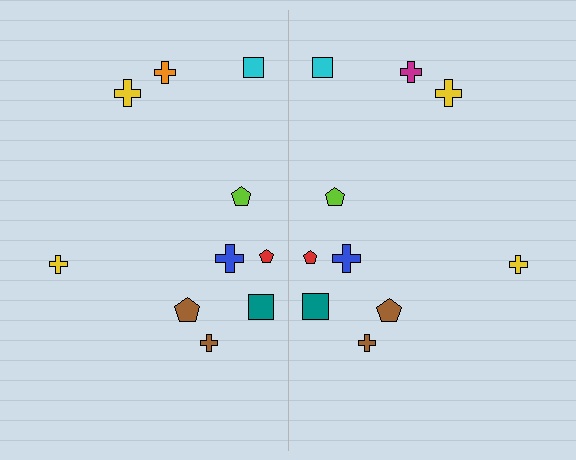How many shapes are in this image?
There are 20 shapes in this image.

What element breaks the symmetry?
The magenta cross on the right side breaks the symmetry — its mirror counterpart is orange.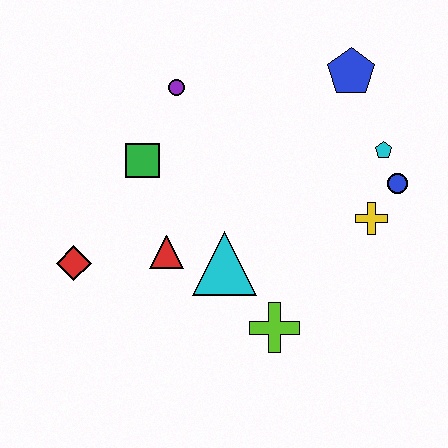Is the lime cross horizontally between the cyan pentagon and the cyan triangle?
Yes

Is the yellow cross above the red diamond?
Yes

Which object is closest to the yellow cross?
The blue circle is closest to the yellow cross.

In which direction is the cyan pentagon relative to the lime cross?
The cyan pentagon is above the lime cross.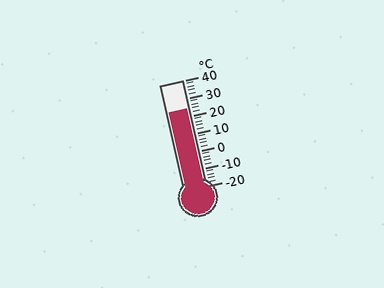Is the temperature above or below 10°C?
The temperature is above 10°C.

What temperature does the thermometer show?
The thermometer shows approximately 24°C.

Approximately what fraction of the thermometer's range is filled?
The thermometer is filled to approximately 75% of its range.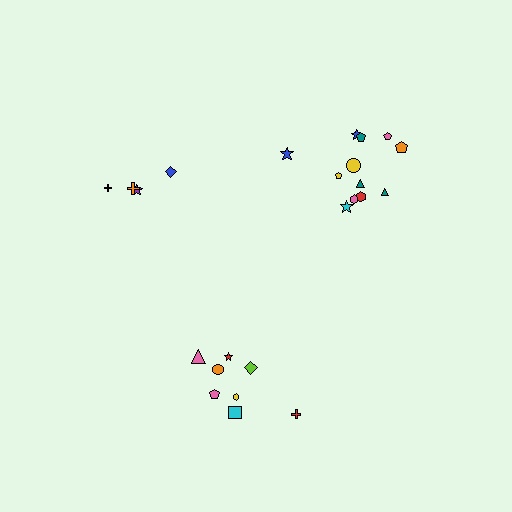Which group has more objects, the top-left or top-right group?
The top-right group.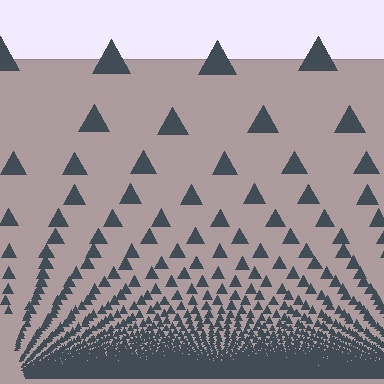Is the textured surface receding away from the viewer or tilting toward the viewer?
The surface appears to tilt toward the viewer. Texture elements get larger and sparser toward the top.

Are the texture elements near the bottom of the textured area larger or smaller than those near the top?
Smaller. The gradient is inverted — elements near the bottom are smaller and denser.